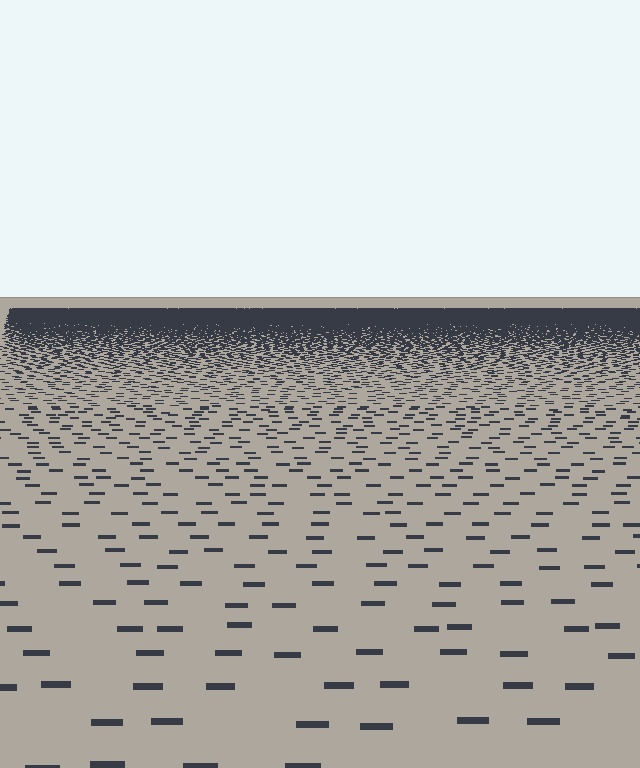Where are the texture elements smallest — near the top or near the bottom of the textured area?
Near the top.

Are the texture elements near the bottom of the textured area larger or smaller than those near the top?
Larger. Near the bottom, elements are closer to the viewer and appear at a bigger on-screen size.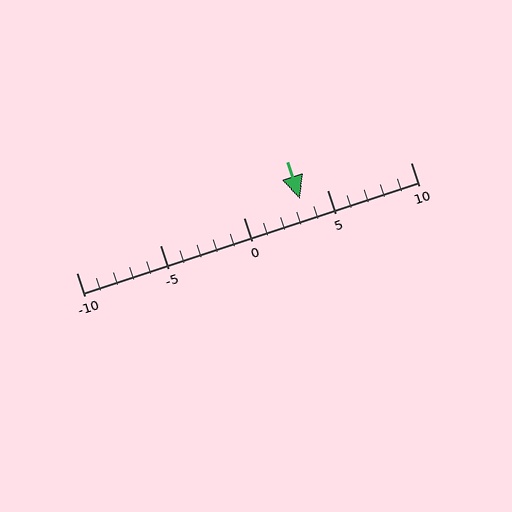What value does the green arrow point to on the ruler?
The green arrow points to approximately 3.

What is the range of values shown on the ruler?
The ruler shows values from -10 to 10.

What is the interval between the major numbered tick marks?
The major tick marks are spaced 5 units apart.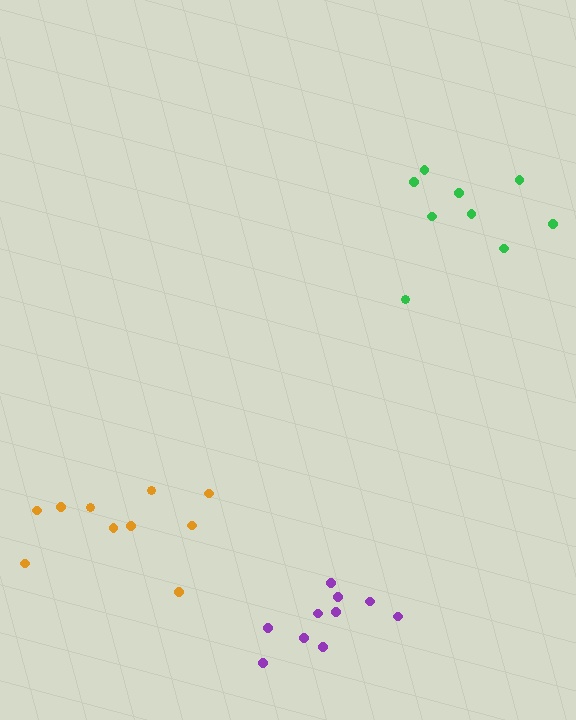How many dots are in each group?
Group 1: 10 dots, Group 2: 9 dots, Group 3: 10 dots (29 total).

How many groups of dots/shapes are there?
There are 3 groups.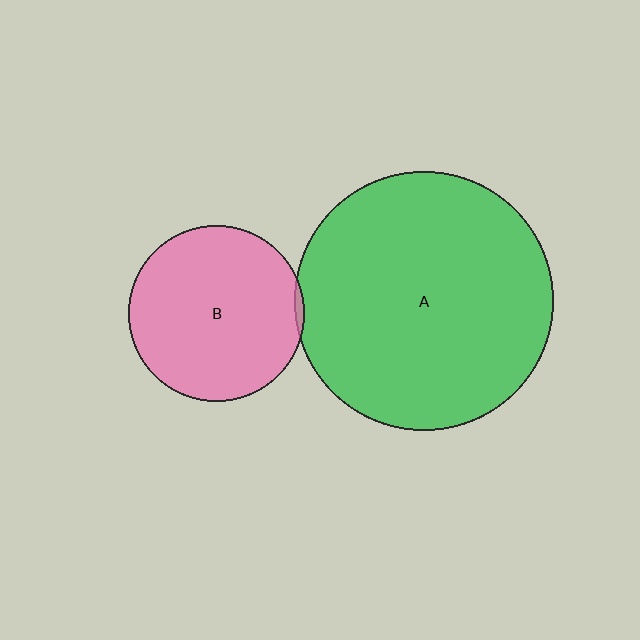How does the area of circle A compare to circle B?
Approximately 2.2 times.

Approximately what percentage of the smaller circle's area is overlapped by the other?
Approximately 5%.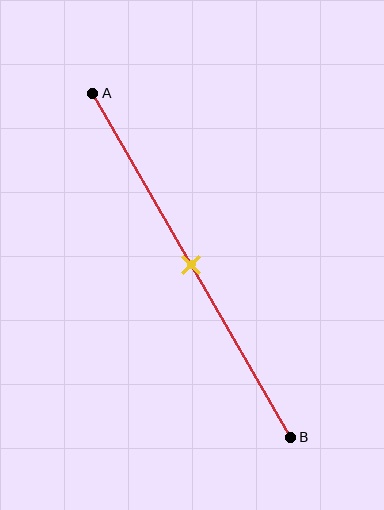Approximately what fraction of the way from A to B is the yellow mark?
The yellow mark is approximately 50% of the way from A to B.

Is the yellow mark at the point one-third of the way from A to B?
No, the mark is at about 50% from A, not at the 33% one-third point.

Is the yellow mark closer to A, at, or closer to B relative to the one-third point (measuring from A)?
The yellow mark is closer to point B than the one-third point of segment AB.